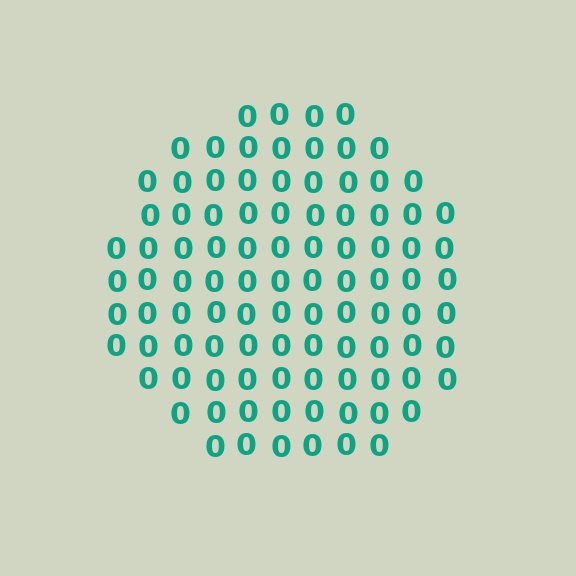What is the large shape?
The large shape is a circle.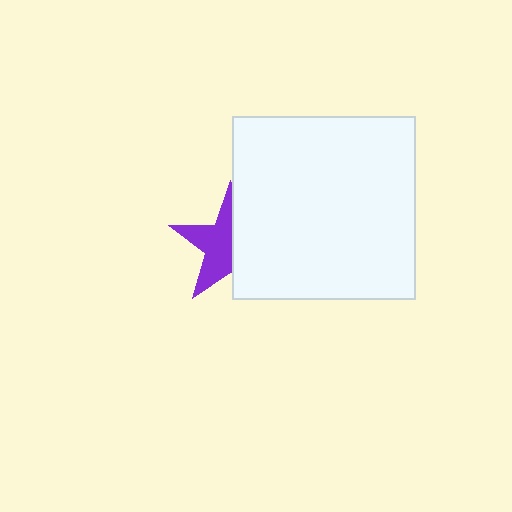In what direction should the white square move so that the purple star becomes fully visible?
The white square should move right. That is the shortest direction to clear the overlap and leave the purple star fully visible.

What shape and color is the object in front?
The object in front is a white square.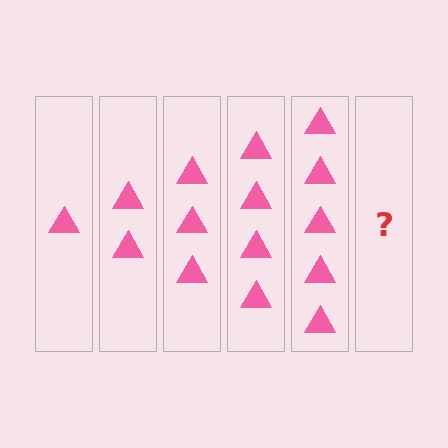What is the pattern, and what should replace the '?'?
The pattern is that each step adds one more triangle. The '?' should be 6 triangles.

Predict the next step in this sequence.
The next step is 6 triangles.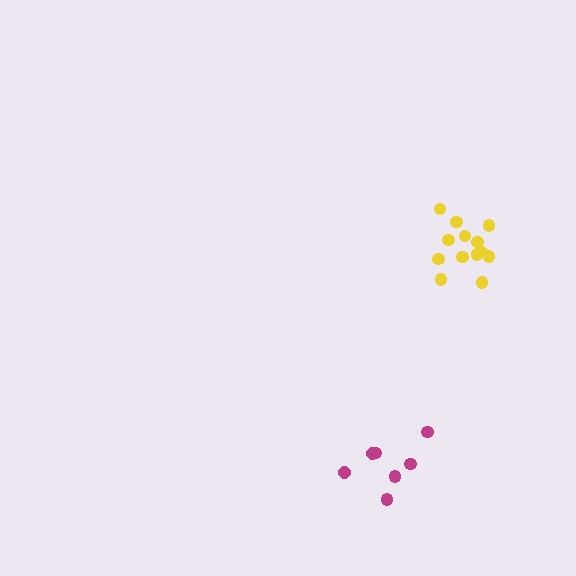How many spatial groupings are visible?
There are 2 spatial groupings.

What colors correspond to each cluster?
The clusters are colored: magenta, yellow.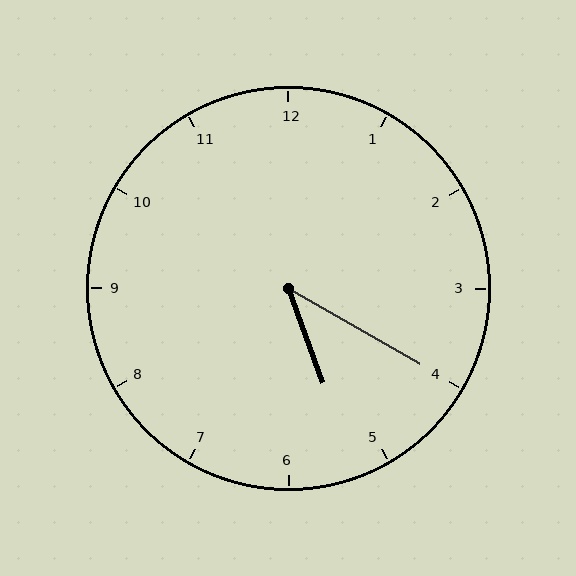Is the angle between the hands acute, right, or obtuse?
It is acute.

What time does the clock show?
5:20.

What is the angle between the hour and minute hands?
Approximately 40 degrees.